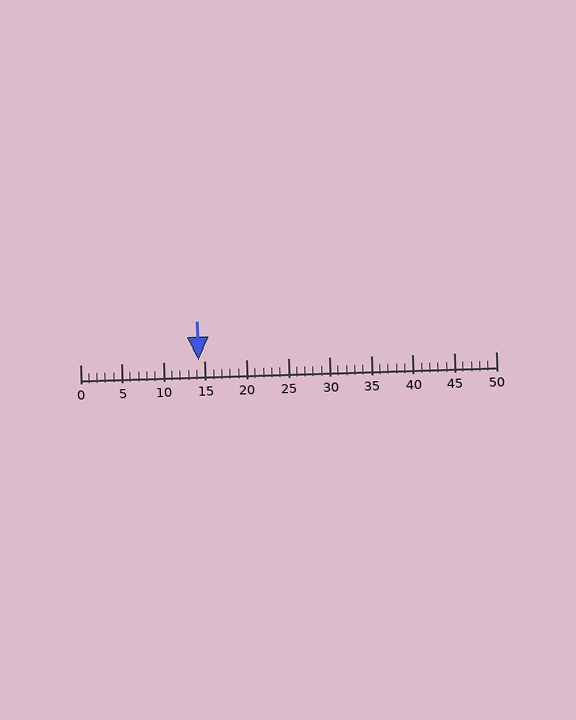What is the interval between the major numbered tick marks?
The major tick marks are spaced 5 units apart.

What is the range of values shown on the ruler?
The ruler shows values from 0 to 50.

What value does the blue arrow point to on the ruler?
The blue arrow points to approximately 14.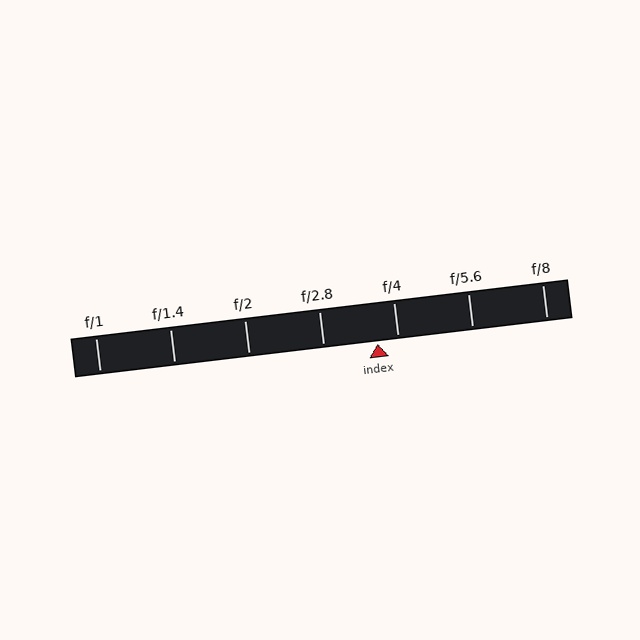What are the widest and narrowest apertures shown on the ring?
The widest aperture shown is f/1 and the narrowest is f/8.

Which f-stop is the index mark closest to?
The index mark is closest to f/4.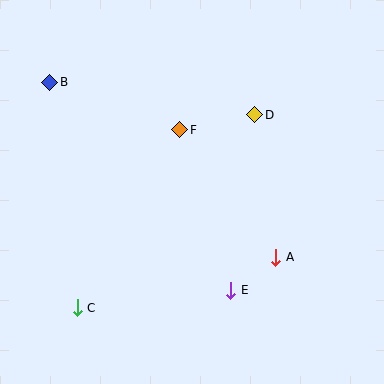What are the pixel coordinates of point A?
Point A is at (276, 257).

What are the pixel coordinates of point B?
Point B is at (50, 82).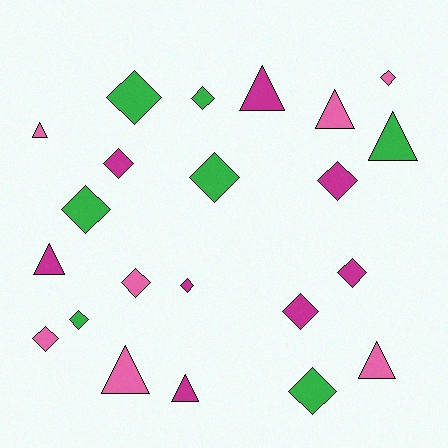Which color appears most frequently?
Magenta, with 8 objects.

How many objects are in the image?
There are 22 objects.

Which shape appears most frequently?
Diamond, with 14 objects.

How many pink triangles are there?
There are 4 pink triangles.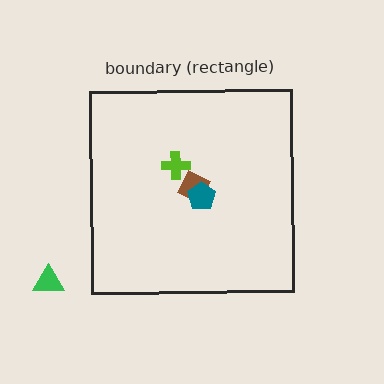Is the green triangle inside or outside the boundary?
Outside.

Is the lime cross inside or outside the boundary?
Inside.